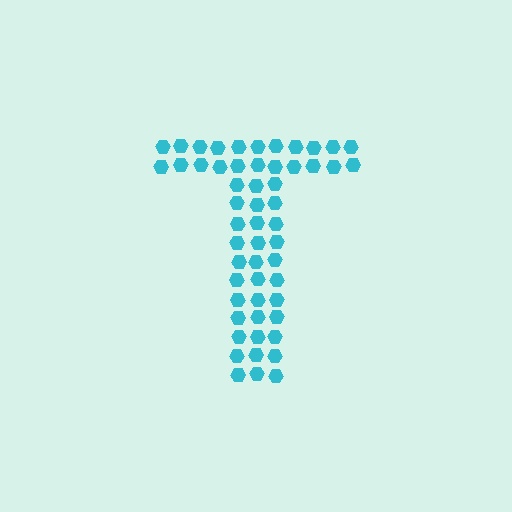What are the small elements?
The small elements are hexagons.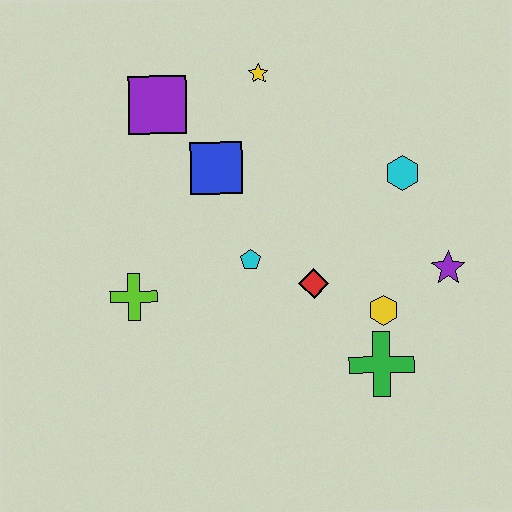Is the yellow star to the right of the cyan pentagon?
Yes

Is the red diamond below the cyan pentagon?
Yes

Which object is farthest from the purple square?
The green cross is farthest from the purple square.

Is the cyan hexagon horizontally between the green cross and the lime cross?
No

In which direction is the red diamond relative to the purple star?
The red diamond is to the left of the purple star.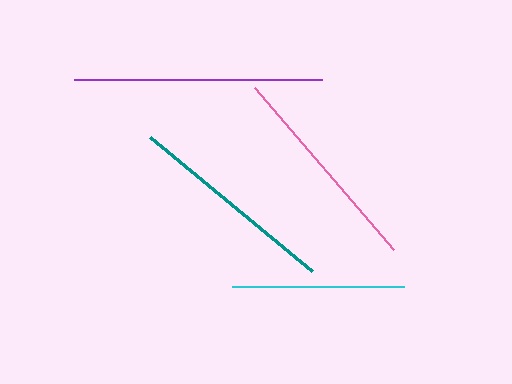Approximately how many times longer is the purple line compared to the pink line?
The purple line is approximately 1.2 times the length of the pink line.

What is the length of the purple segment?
The purple segment is approximately 248 pixels long.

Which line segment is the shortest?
The cyan line is the shortest at approximately 172 pixels.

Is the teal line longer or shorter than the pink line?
The pink line is longer than the teal line.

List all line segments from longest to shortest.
From longest to shortest: purple, pink, teal, cyan.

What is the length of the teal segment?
The teal segment is approximately 210 pixels long.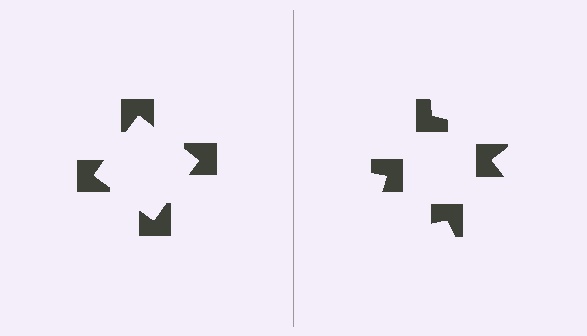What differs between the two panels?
The notched squares are positioned identically on both sides; only the wedge orientations differ. On the left they align to a square; on the right they are misaligned.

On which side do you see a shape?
An illusory square appears on the left side. On the right side the wedge cuts are rotated, so no coherent shape forms.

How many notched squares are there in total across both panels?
8 — 4 on each side.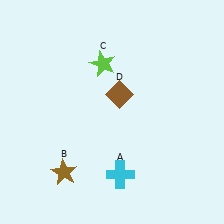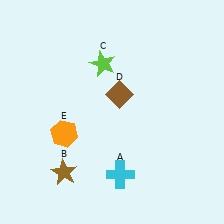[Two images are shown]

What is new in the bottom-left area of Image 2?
An orange hexagon (E) was added in the bottom-left area of Image 2.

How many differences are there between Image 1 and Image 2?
There is 1 difference between the two images.